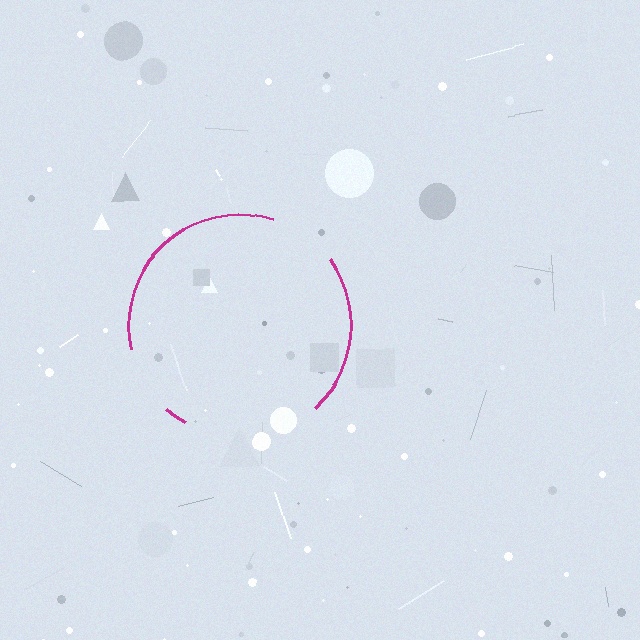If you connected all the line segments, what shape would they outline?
They would outline a circle.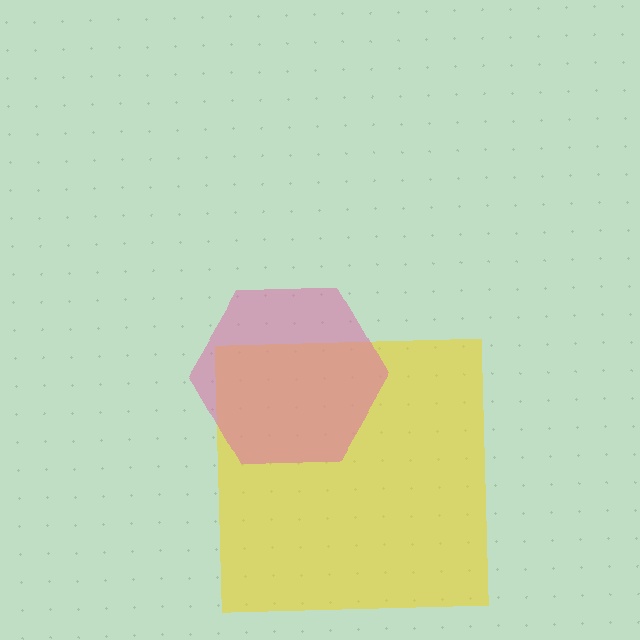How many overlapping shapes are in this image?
There are 2 overlapping shapes in the image.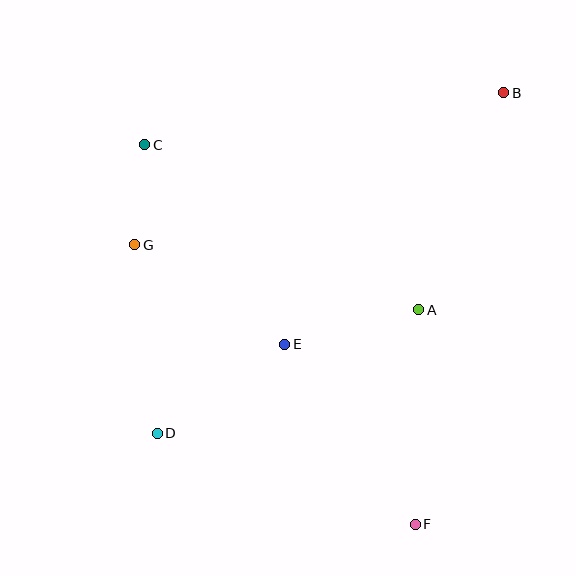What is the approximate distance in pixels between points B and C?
The distance between B and C is approximately 363 pixels.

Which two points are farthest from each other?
Points B and D are farthest from each other.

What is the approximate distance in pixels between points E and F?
The distance between E and F is approximately 223 pixels.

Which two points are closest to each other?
Points C and G are closest to each other.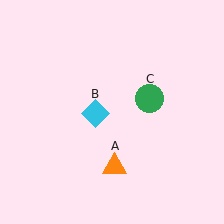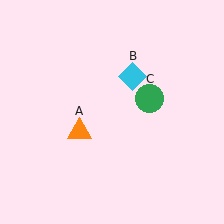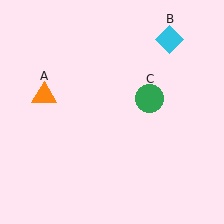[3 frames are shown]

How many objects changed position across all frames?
2 objects changed position: orange triangle (object A), cyan diamond (object B).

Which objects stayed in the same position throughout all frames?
Green circle (object C) remained stationary.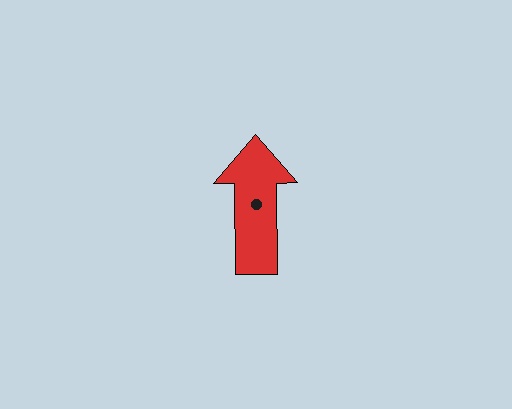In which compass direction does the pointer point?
North.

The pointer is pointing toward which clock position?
Roughly 12 o'clock.